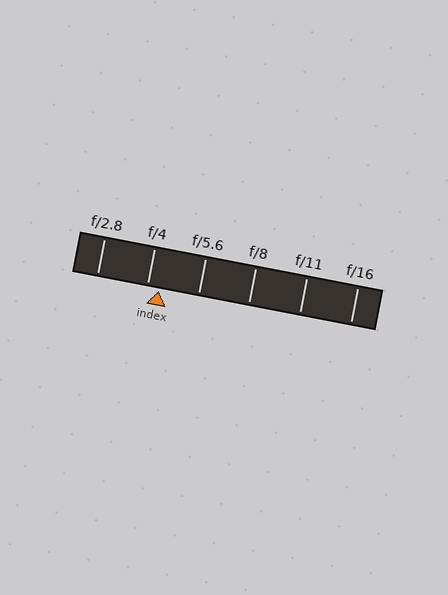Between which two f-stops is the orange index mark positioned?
The index mark is between f/4 and f/5.6.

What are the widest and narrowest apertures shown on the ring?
The widest aperture shown is f/2.8 and the narrowest is f/16.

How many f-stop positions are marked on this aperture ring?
There are 6 f-stop positions marked.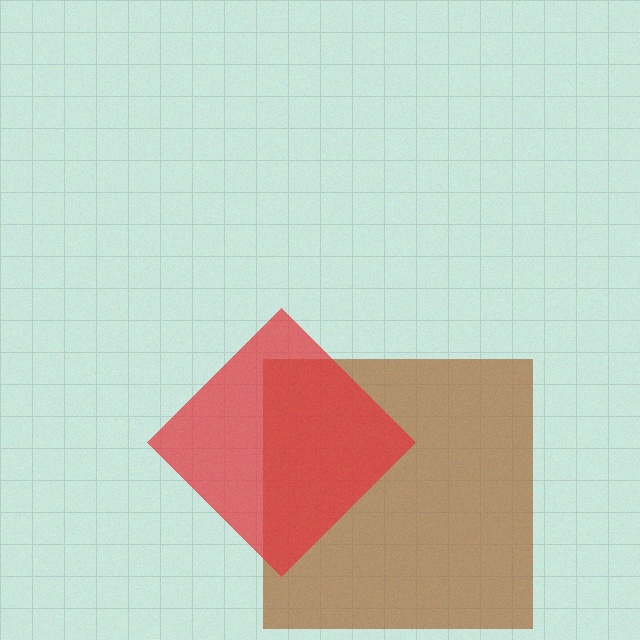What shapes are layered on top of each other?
The layered shapes are: a brown square, a red diamond.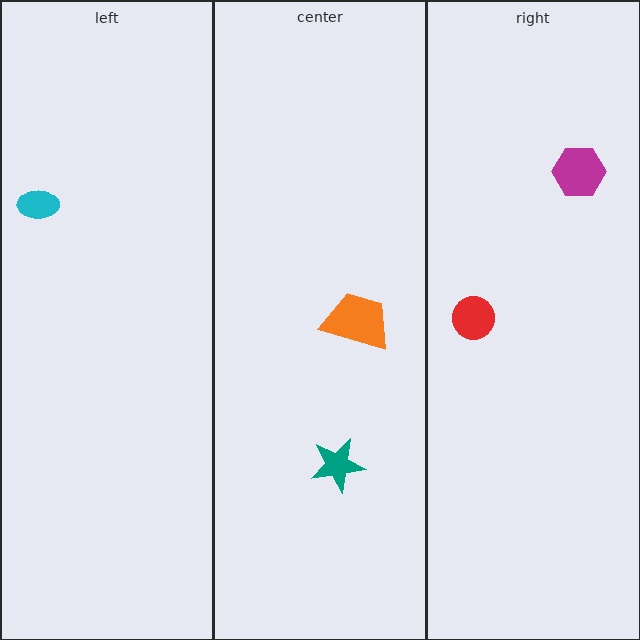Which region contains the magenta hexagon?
The right region.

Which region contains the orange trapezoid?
The center region.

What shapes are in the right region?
The red circle, the magenta hexagon.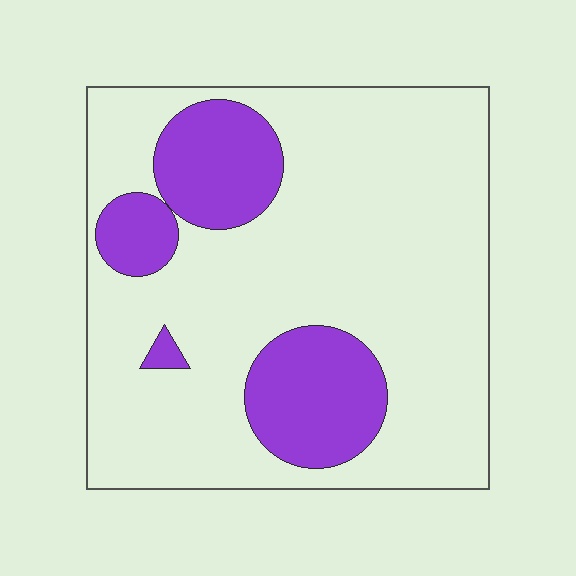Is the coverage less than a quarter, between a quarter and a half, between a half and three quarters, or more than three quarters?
Less than a quarter.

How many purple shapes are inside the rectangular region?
4.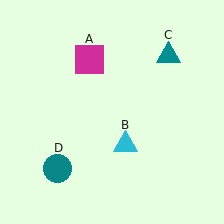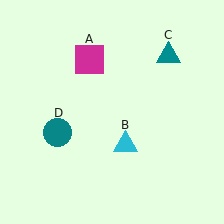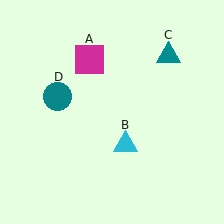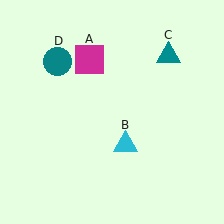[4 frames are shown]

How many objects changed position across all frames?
1 object changed position: teal circle (object D).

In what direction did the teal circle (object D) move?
The teal circle (object D) moved up.